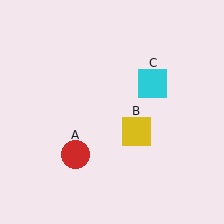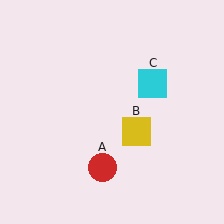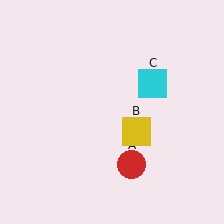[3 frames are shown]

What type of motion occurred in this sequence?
The red circle (object A) rotated counterclockwise around the center of the scene.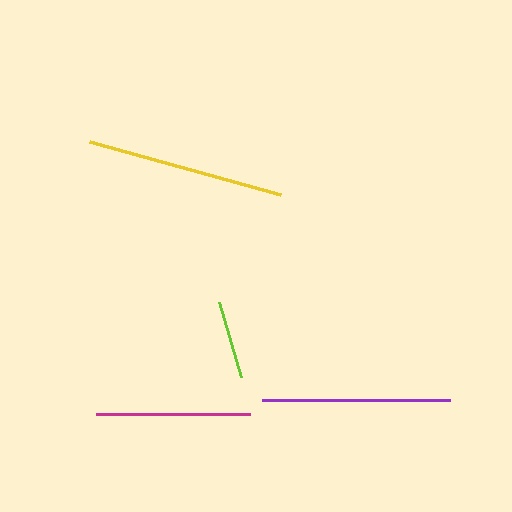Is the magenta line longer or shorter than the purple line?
The purple line is longer than the magenta line.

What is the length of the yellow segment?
The yellow segment is approximately 199 pixels long.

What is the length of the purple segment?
The purple segment is approximately 188 pixels long.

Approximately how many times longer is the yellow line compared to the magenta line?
The yellow line is approximately 1.3 times the length of the magenta line.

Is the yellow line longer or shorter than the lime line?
The yellow line is longer than the lime line.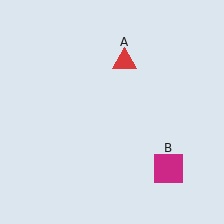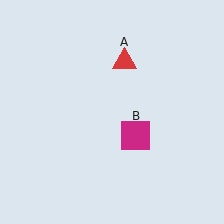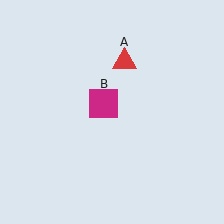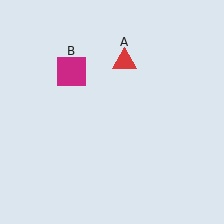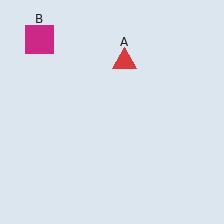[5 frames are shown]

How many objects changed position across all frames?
1 object changed position: magenta square (object B).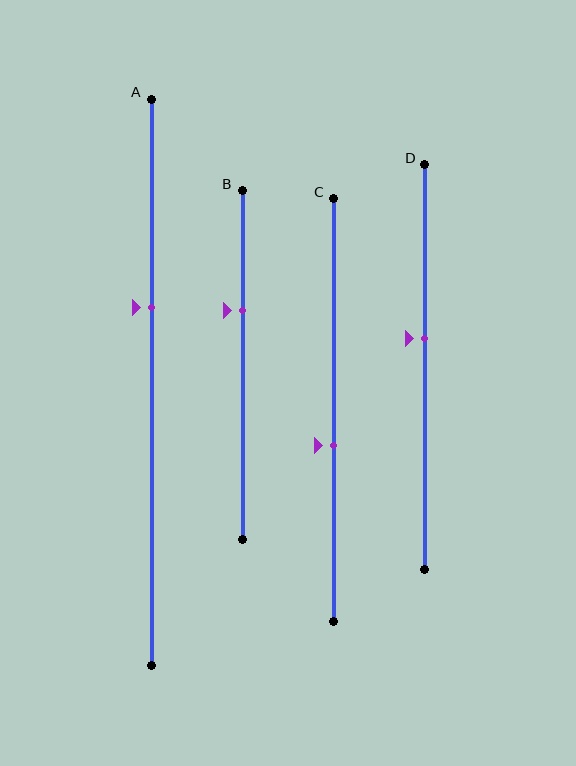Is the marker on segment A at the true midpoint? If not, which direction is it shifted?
No, the marker on segment A is shifted upward by about 13% of the segment length.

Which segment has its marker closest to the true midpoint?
Segment D has its marker closest to the true midpoint.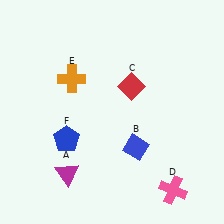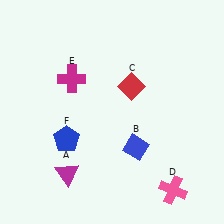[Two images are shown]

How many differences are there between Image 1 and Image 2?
There is 1 difference between the two images.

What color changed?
The cross (E) changed from orange in Image 1 to magenta in Image 2.